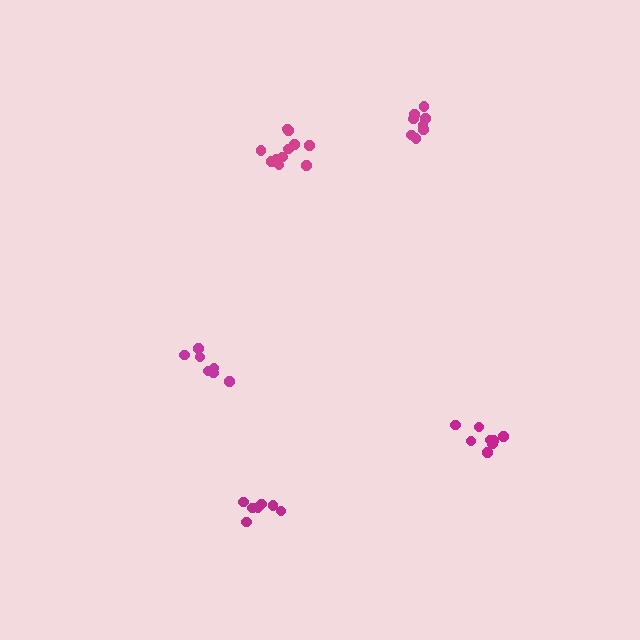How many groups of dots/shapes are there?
There are 5 groups.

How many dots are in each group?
Group 1: 11 dots, Group 2: 8 dots, Group 3: 7 dots, Group 4: 8 dots, Group 5: 7 dots (41 total).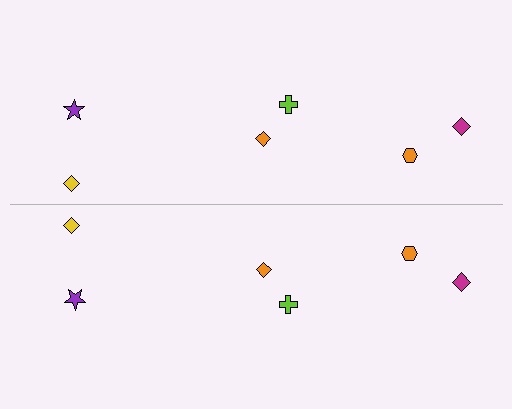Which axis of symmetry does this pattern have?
The pattern has a horizontal axis of symmetry running through the center of the image.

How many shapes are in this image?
There are 12 shapes in this image.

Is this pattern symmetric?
Yes, this pattern has bilateral (reflection) symmetry.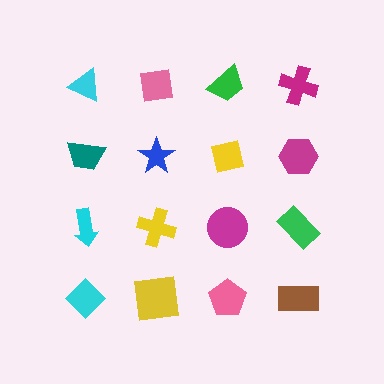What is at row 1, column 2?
A pink square.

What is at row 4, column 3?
A pink pentagon.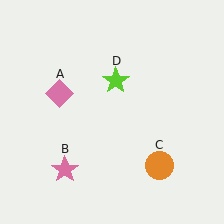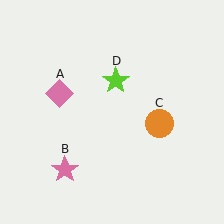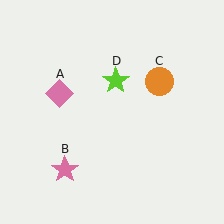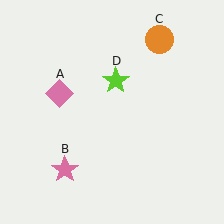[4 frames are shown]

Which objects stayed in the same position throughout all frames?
Pink diamond (object A) and pink star (object B) and lime star (object D) remained stationary.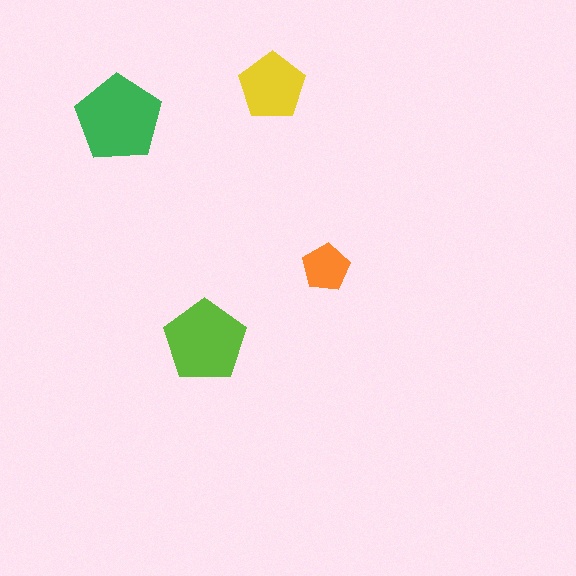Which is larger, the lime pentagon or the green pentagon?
The green one.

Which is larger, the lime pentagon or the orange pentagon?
The lime one.